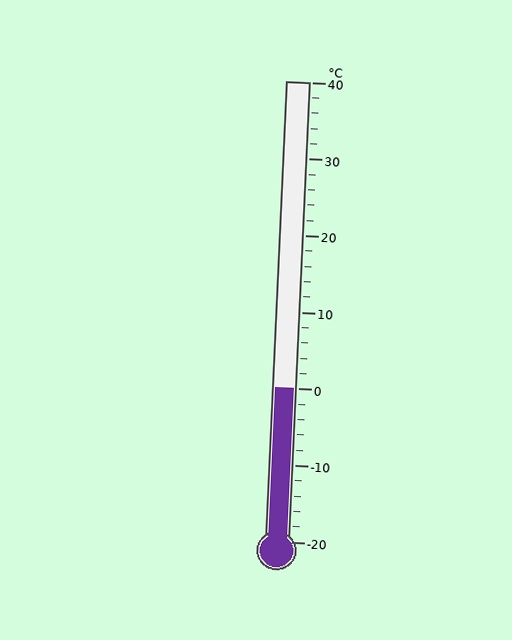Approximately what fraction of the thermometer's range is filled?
The thermometer is filled to approximately 35% of its range.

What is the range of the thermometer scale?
The thermometer scale ranges from -20°C to 40°C.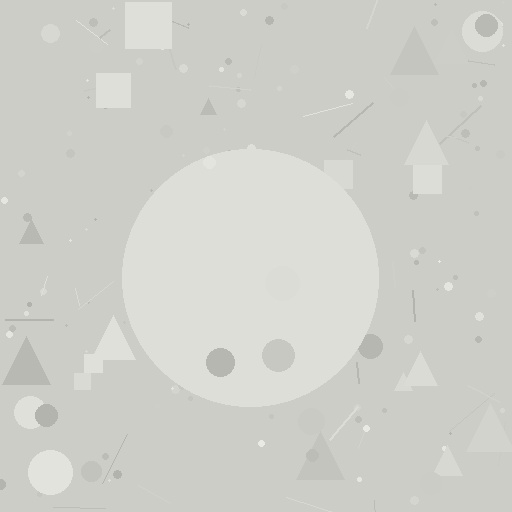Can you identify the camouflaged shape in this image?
The camouflaged shape is a circle.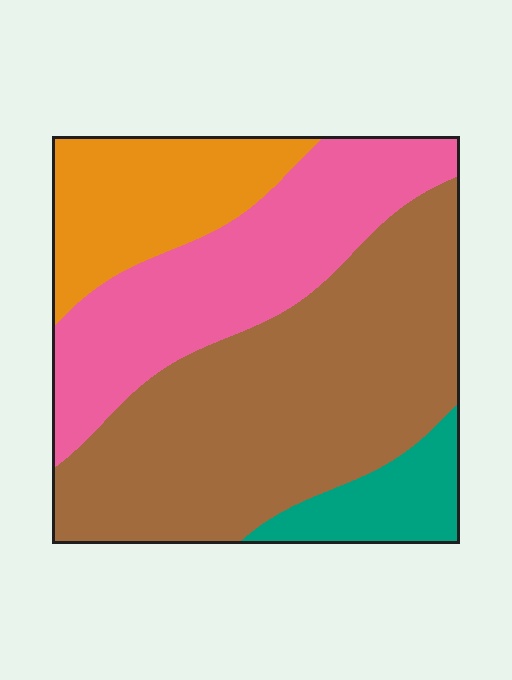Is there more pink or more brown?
Brown.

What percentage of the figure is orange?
Orange takes up about one sixth (1/6) of the figure.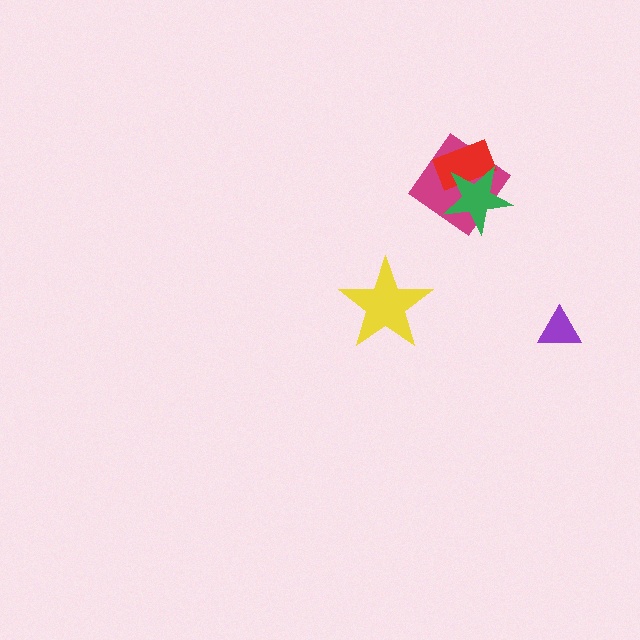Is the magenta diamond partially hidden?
Yes, it is partially covered by another shape.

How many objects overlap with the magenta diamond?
2 objects overlap with the magenta diamond.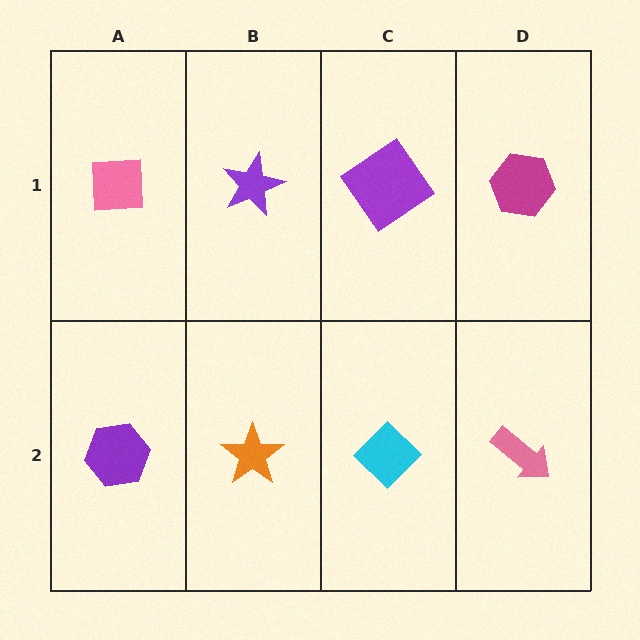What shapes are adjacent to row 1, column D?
A pink arrow (row 2, column D), a purple diamond (row 1, column C).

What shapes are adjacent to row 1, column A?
A purple hexagon (row 2, column A), a purple star (row 1, column B).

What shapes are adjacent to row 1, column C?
A cyan diamond (row 2, column C), a purple star (row 1, column B), a magenta hexagon (row 1, column D).